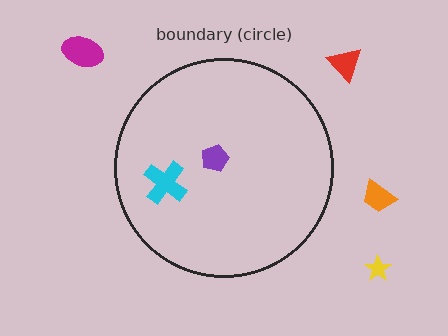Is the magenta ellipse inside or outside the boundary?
Outside.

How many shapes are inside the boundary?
2 inside, 4 outside.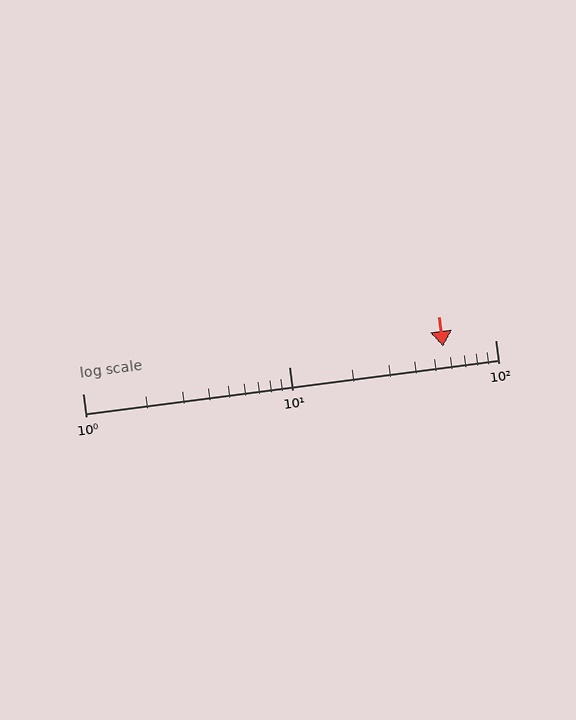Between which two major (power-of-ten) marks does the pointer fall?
The pointer is between 10 and 100.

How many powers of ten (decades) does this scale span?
The scale spans 2 decades, from 1 to 100.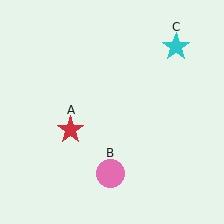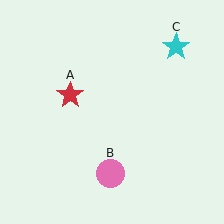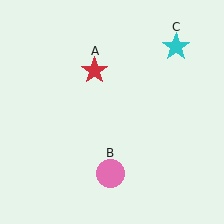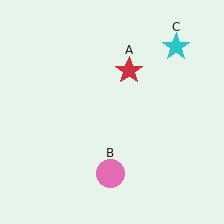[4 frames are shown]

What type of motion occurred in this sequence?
The red star (object A) rotated clockwise around the center of the scene.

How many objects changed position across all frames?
1 object changed position: red star (object A).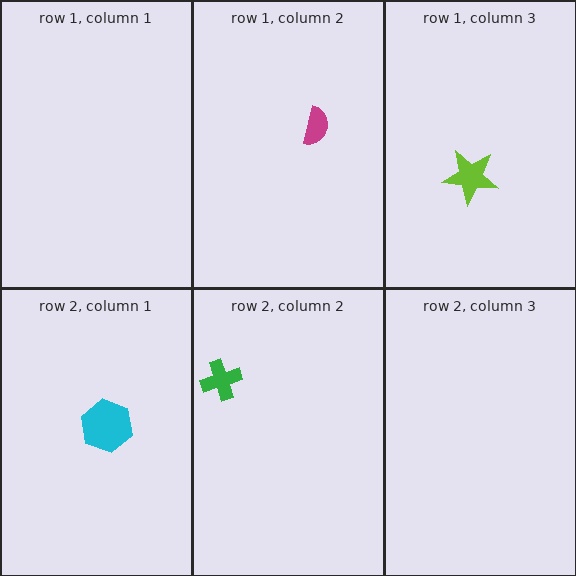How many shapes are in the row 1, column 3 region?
1.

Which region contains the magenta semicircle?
The row 1, column 2 region.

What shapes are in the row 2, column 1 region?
The cyan hexagon.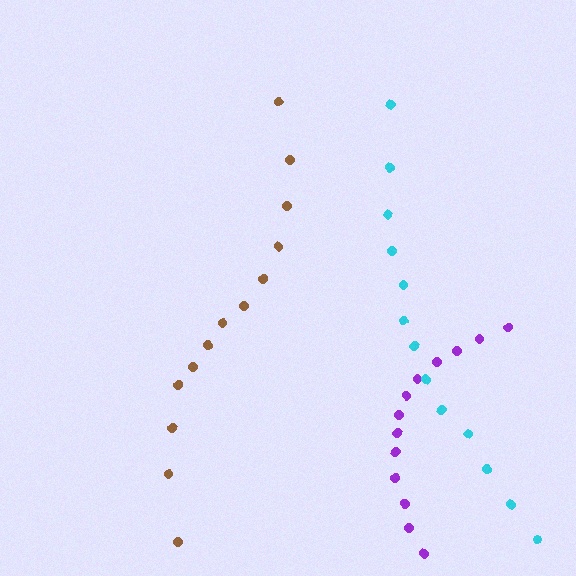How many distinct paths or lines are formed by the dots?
There are 3 distinct paths.